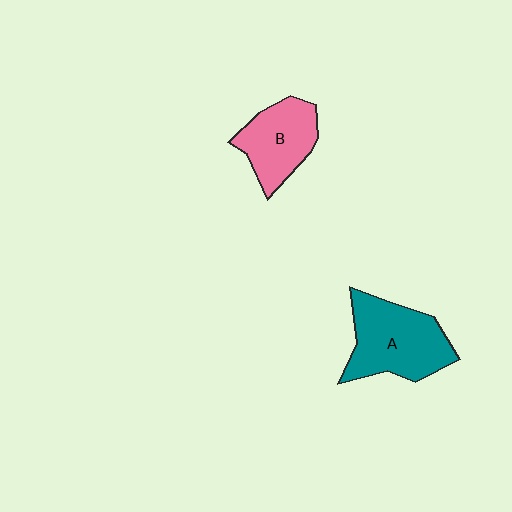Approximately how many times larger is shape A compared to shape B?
Approximately 1.3 times.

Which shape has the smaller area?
Shape B (pink).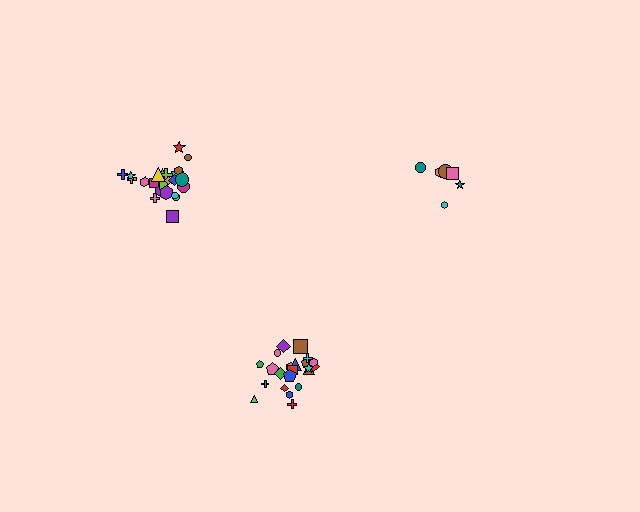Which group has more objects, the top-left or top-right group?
The top-left group.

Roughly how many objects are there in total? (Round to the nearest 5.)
Roughly 55 objects in total.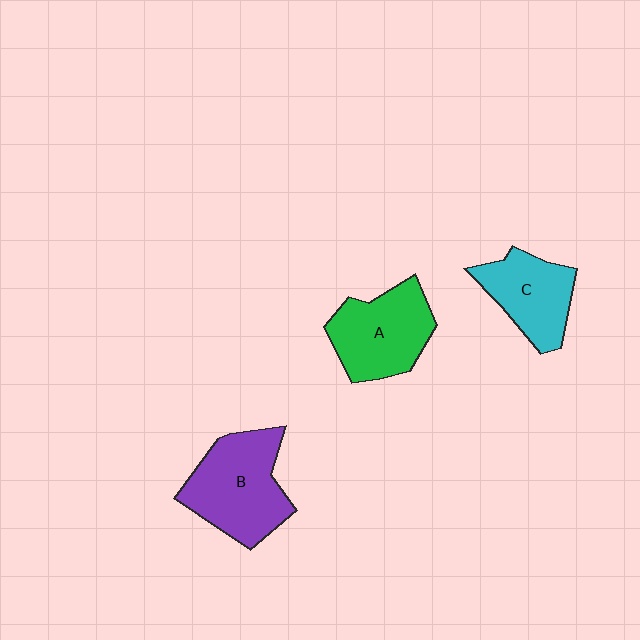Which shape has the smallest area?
Shape C (cyan).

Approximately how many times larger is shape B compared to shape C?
Approximately 1.4 times.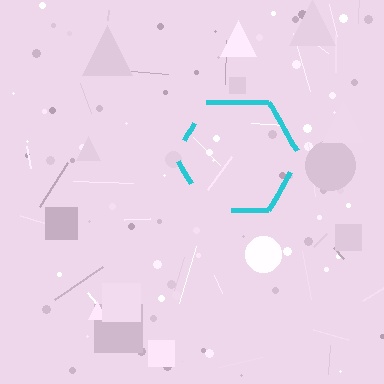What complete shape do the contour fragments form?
The contour fragments form a hexagon.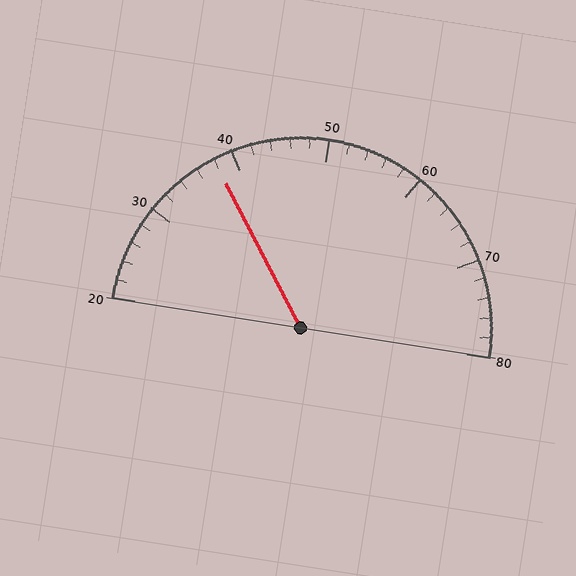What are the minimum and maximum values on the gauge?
The gauge ranges from 20 to 80.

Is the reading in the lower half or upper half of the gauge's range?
The reading is in the lower half of the range (20 to 80).